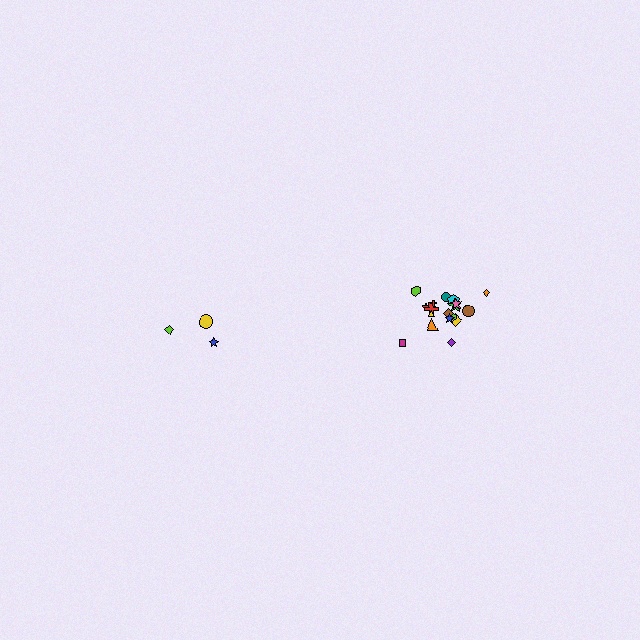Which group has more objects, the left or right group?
The right group.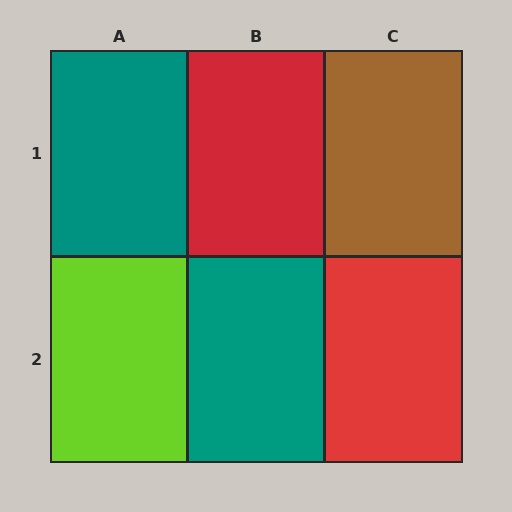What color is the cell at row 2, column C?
Red.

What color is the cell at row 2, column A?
Lime.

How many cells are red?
2 cells are red.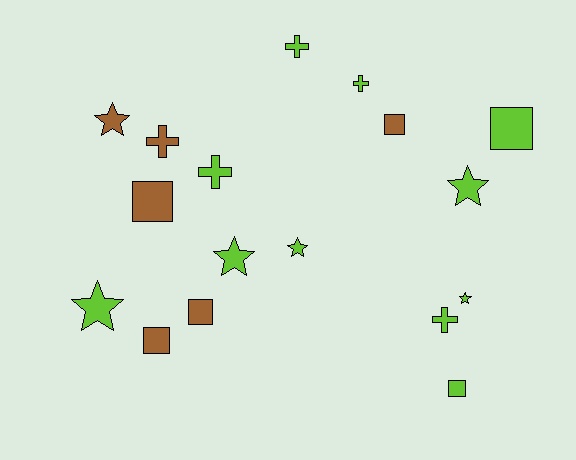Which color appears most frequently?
Lime, with 11 objects.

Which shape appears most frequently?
Square, with 6 objects.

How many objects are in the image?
There are 17 objects.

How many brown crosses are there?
There is 1 brown cross.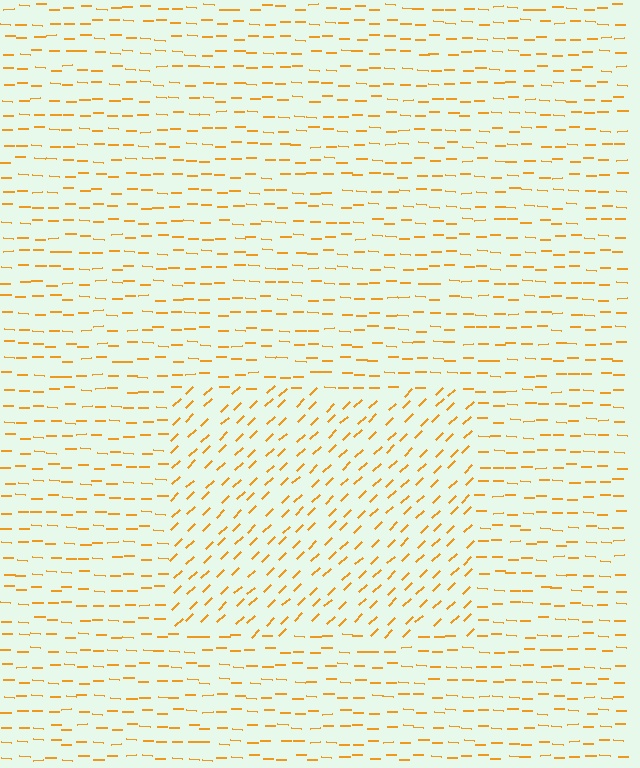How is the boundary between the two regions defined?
The boundary is defined purely by a change in line orientation (approximately 45 degrees difference). All lines are the same color and thickness.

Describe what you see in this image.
The image is filled with small orange line segments. A rectangle region in the image has lines oriented differently from the surrounding lines, creating a visible texture boundary.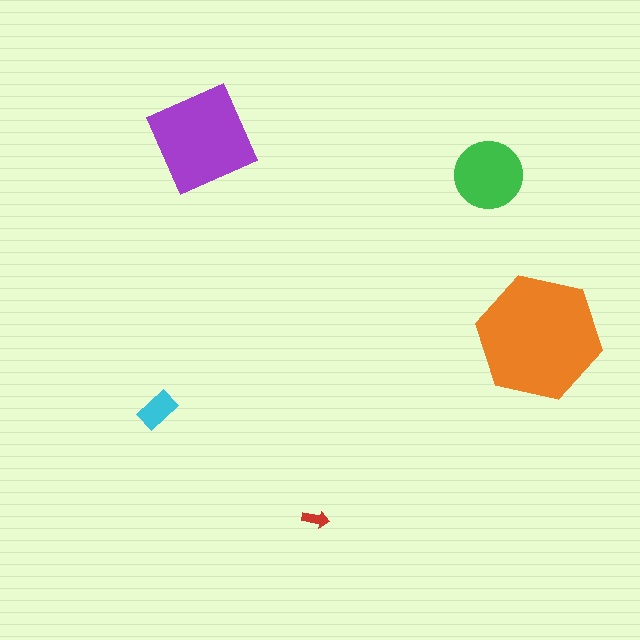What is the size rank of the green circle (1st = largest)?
3rd.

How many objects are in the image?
There are 5 objects in the image.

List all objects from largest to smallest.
The orange hexagon, the purple diamond, the green circle, the cyan rectangle, the red arrow.